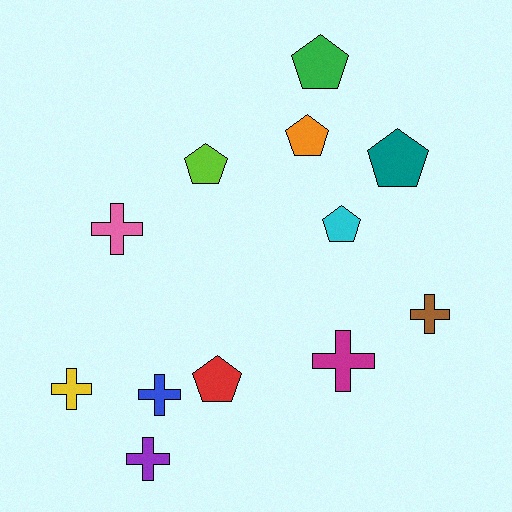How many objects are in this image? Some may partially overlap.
There are 12 objects.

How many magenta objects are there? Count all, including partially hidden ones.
There is 1 magenta object.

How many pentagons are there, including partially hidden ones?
There are 6 pentagons.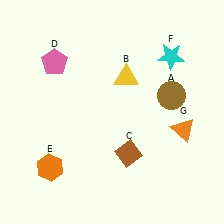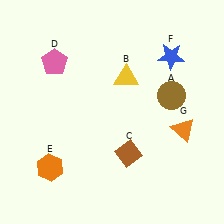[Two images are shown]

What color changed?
The star (F) changed from cyan in Image 1 to blue in Image 2.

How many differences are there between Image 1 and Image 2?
There is 1 difference between the two images.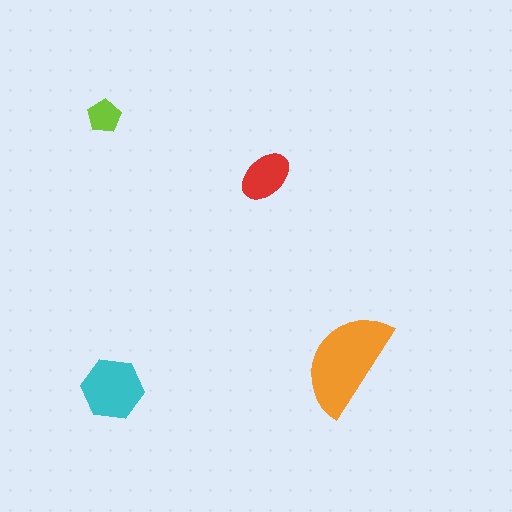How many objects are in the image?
There are 4 objects in the image.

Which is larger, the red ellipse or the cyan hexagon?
The cyan hexagon.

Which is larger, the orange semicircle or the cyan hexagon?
The orange semicircle.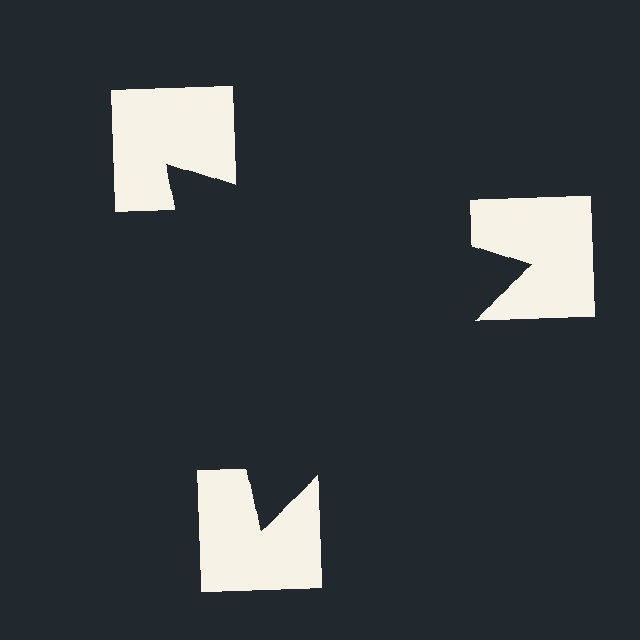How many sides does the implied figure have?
3 sides.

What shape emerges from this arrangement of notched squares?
An illusory triangle — its edges are inferred from the aligned wedge cuts in the notched squares, not physically drawn.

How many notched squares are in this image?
There are 3 — one at each vertex of the illusory triangle.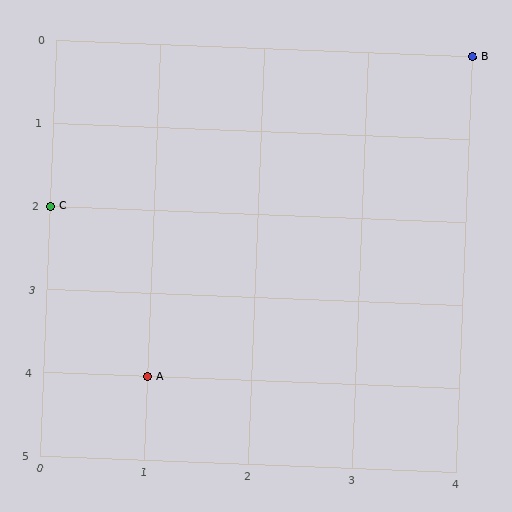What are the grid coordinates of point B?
Point B is at grid coordinates (4, 0).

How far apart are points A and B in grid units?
Points A and B are 3 columns and 4 rows apart (about 5.0 grid units diagonally).